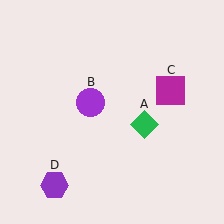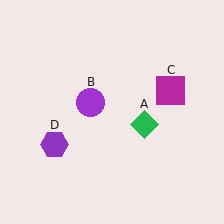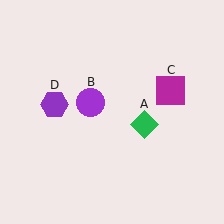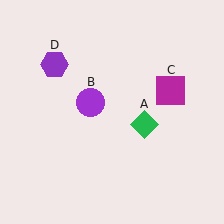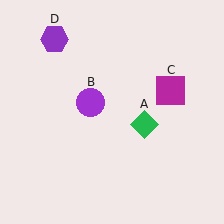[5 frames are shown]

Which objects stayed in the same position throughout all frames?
Green diamond (object A) and purple circle (object B) and magenta square (object C) remained stationary.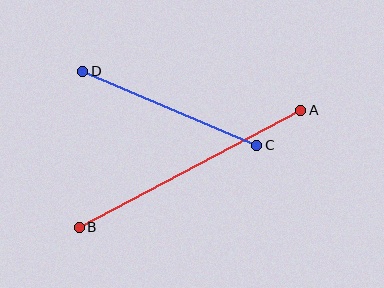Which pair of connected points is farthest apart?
Points A and B are farthest apart.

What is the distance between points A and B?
The distance is approximately 250 pixels.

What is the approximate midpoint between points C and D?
The midpoint is at approximately (170, 108) pixels.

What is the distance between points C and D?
The distance is approximately 189 pixels.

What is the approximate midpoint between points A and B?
The midpoint is at approximately (190, 169) pixels.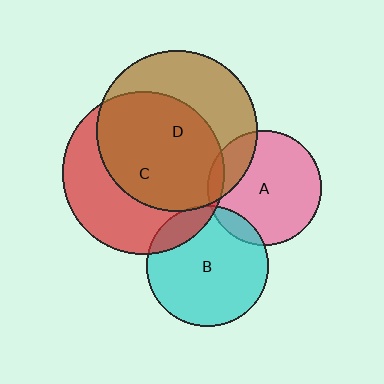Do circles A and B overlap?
Yes.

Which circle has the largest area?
Circle C (red).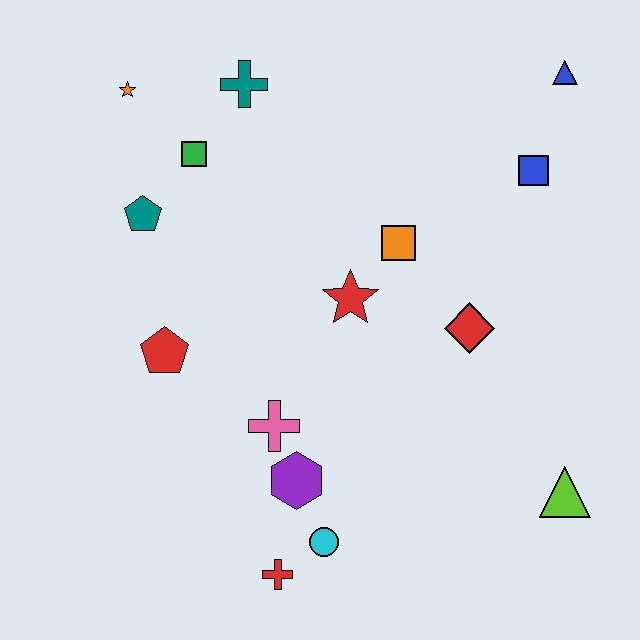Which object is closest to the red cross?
The cyan circle is closest to the red cross.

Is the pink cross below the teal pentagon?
Yes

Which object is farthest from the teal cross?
The lime triangle is farthest from the teal cross.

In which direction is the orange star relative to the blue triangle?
The orange star is to the left of the blue triangle.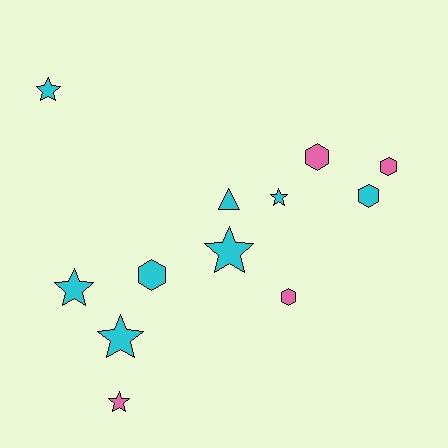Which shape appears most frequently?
Star, with 6 objects.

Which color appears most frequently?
Cyan, with 8 objects.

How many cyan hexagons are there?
There are 2 cyan hexagons.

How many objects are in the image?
There are 12 objects.